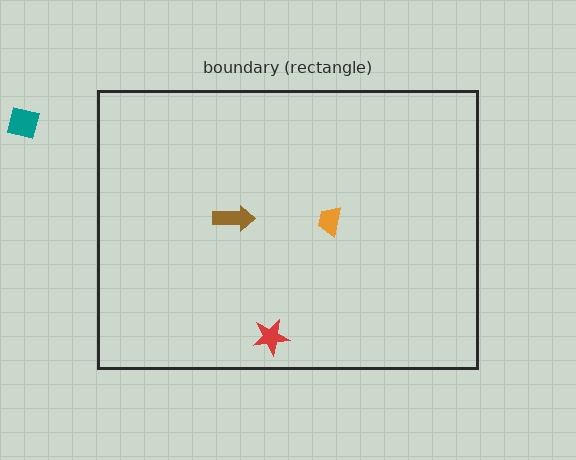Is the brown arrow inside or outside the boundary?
Inside.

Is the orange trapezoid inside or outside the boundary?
Inside.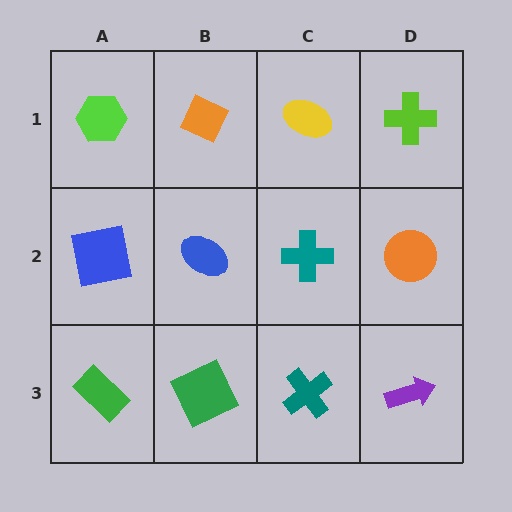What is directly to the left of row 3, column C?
A green square.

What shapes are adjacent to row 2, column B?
An orange diamond (row 1, column B), a green square (row 3, column B), a blue square (row 2, column A), a teal cross (row 2, column C).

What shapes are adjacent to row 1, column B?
A blue ellipse (row 2, column B), a lime hexagon (row 1, column A), a yellow ellipse (row 1, column C).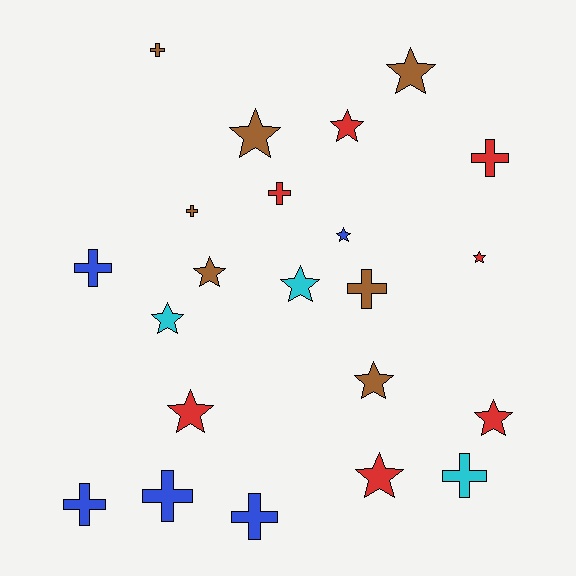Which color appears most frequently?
Red, with 7 objects.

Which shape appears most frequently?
Star, with 12 objects.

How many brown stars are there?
There are 4 brown stars.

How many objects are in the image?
There are 22 objects.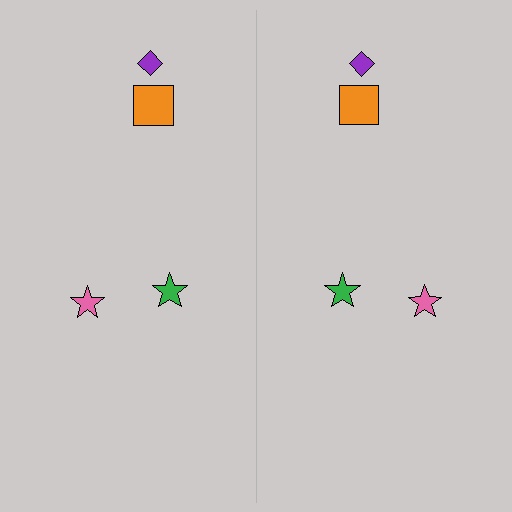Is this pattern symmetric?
Yes, this pattern has bilateral (reflection) symmetry.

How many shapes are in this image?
There are 8 shapes in this image.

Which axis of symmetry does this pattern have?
The pattern has a vertical axis of symmetry running through the center of the image.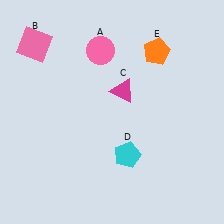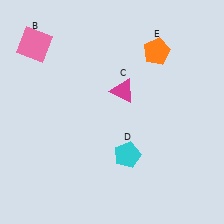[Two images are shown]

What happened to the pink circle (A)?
The pink circle (A) was removed in Image 2. It was in the top-left area of Image 1.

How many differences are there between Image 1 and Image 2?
There is 1 difference between the two images.